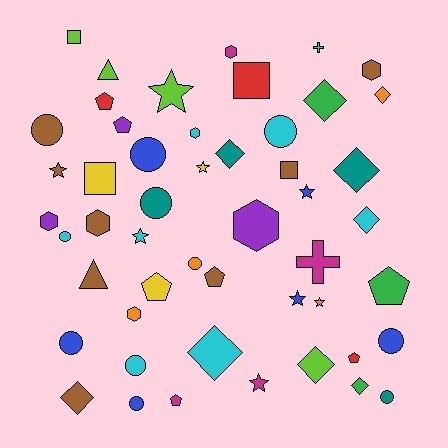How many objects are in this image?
There are 50 objects.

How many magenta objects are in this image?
There are 4 magenta objects.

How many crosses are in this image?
There are 2 crosses.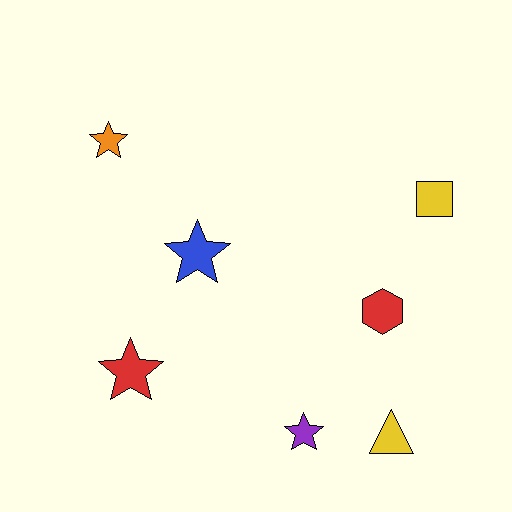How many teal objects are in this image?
There are no teal objects.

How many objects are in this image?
There are 7 objects.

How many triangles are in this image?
There is 1 triangle.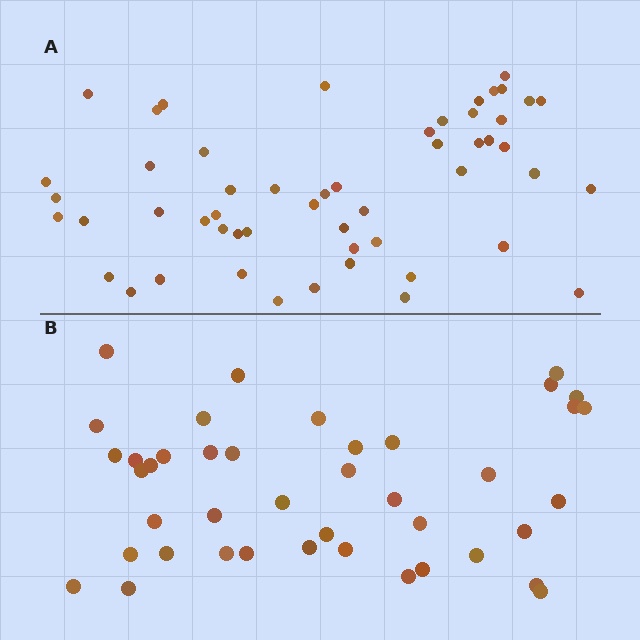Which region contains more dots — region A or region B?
Region A (the top region) has more dots.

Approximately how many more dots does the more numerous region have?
Region A has roughly 12 or so more dots than region B.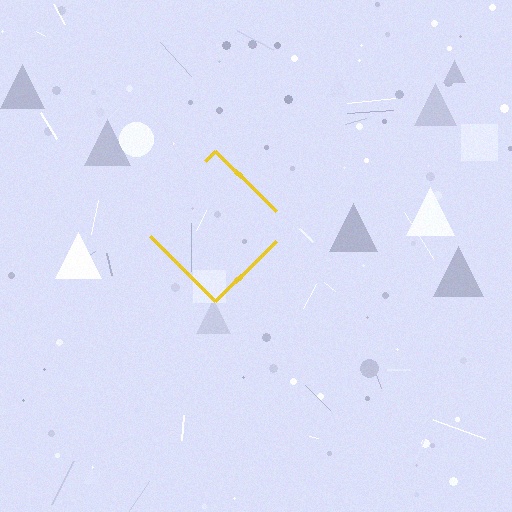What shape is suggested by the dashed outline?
The dashed outline suggests a diamond.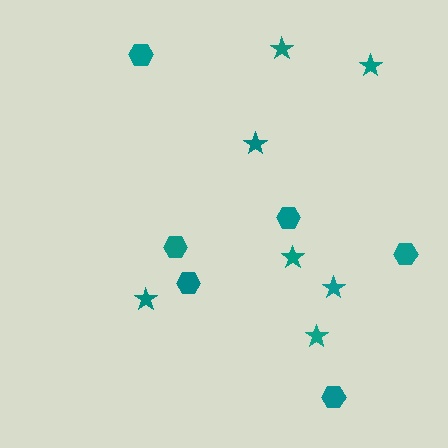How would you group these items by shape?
There are 2 groups: one group of hexagons (6) and one group of stars (7).